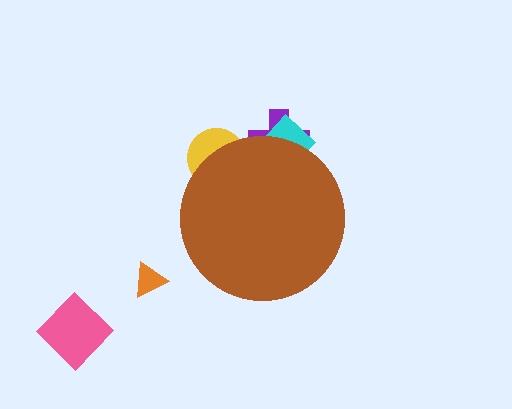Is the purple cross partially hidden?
Yes, the purple cross is partially hidden behind the brown circle.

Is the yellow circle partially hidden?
Yes, the yellow circle is partially hidden behind the brown circle.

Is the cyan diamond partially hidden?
Yes, the cyan diamond is partially hidden behind the brown circle.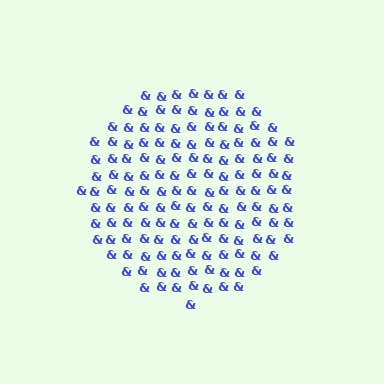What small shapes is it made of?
It is made of small ampersands.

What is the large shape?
The large shape is a circle.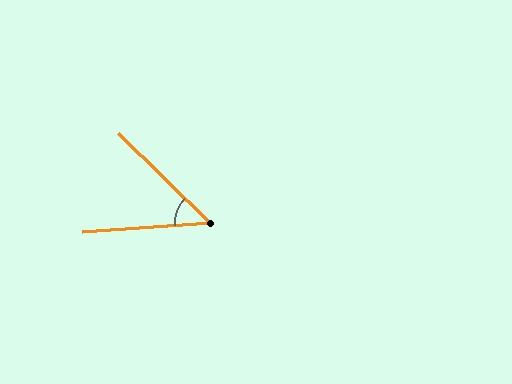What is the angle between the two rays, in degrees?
Approximately 48 degrees.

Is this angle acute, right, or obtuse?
It is acute.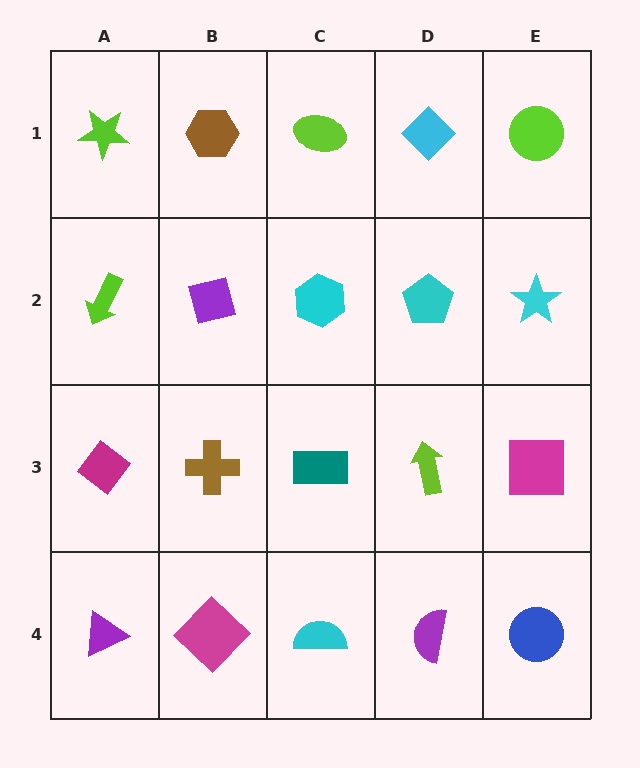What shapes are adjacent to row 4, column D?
A lime arrow (row 3, column D), a cyan semicircle (row 4, column C), a blue circle (row 4, column E).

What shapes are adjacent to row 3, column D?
A cyan pentagon (row 2, column D), a purple semicircle (row 4, column D), a teal rectangle (row 3, column C), a magenta square (row 3, column E).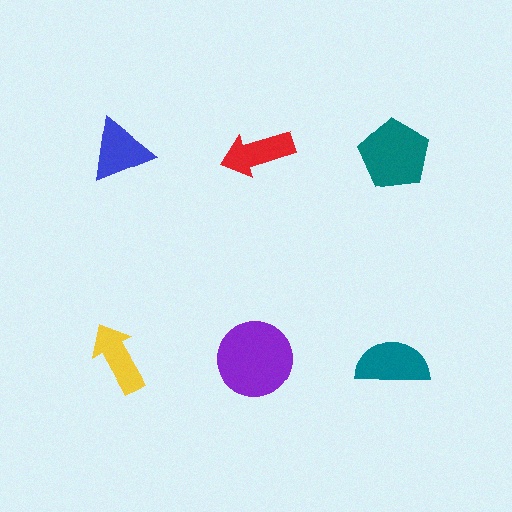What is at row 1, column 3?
A teal pentagon.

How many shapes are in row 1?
3 shapes.